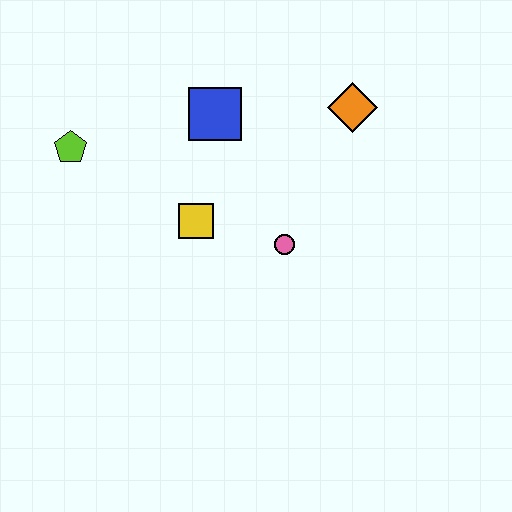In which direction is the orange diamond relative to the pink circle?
The orange diamond is above the pink circle.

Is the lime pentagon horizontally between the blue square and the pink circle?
No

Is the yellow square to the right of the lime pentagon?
Yes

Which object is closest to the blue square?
The yellow square is closest to the blue square.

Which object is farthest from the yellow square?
The orange diamond is farthest from the yellow square.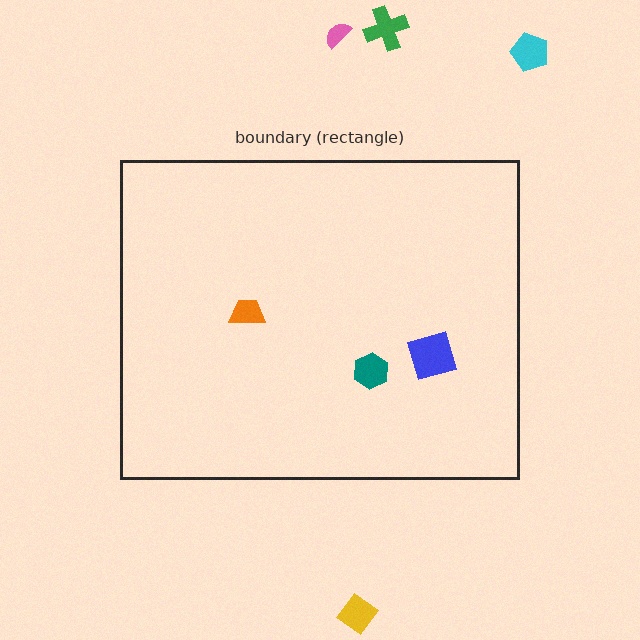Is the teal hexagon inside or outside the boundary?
Inside.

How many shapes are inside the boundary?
3 inside, 4 outside.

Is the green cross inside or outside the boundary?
Outside.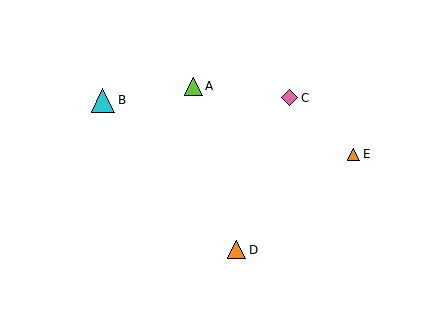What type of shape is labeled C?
Shape C is a pink diamond.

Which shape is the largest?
The cyan triangle (labeled B) is the largest.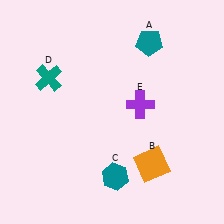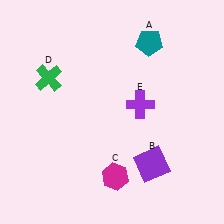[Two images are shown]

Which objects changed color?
B changed from orange to purple. C changed from teal to magenta. D changed from teal to green.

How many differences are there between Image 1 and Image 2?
There are 3 differences between the two images.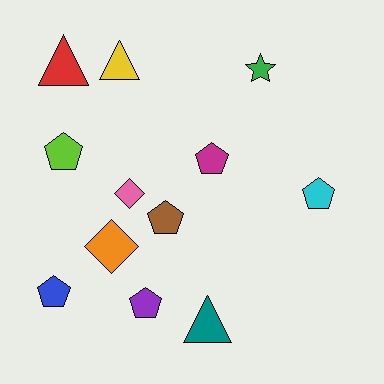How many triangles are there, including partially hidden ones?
There are 3 triangles.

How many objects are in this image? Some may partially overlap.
There are 12 objects.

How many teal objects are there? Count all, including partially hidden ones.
There is 1 teal object.